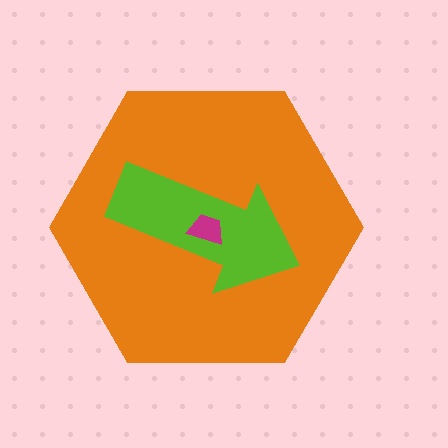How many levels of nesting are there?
3.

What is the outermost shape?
The orange hexagon.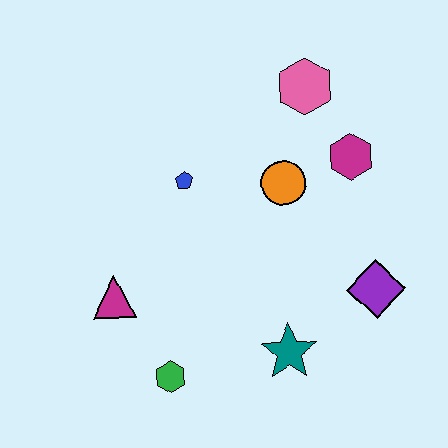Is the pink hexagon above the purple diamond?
Yes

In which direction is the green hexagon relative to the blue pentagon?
The green hexagon is below the blue pentagon.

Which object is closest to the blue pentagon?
The orange circle is closest to the blue pentagon.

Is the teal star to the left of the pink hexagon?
Yes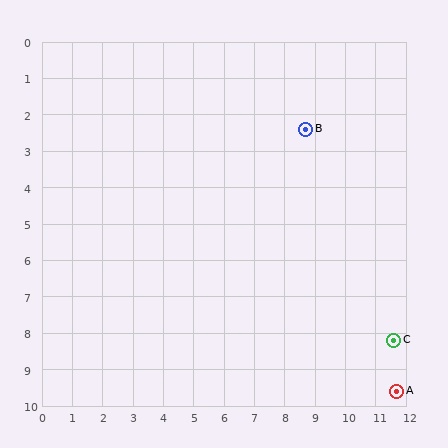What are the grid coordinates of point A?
Point A is at approximately (11.7, 9.6).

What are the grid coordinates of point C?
Point C is at approximately (11.6, 8.2).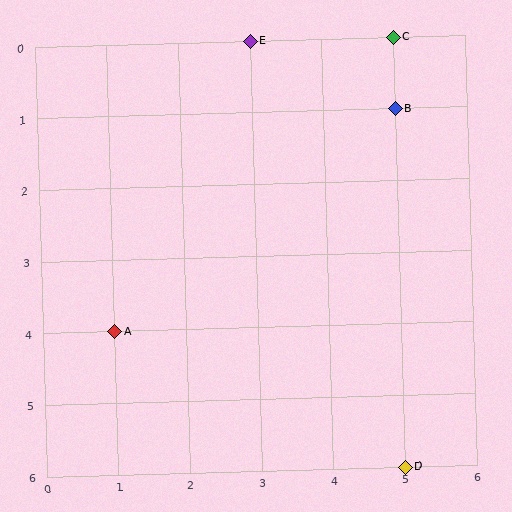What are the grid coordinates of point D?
Point D is at grid coordinates (5, 6).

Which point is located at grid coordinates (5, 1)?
Point B is at (5, 1).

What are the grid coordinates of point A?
Point A is at grid coordinates (1, 4).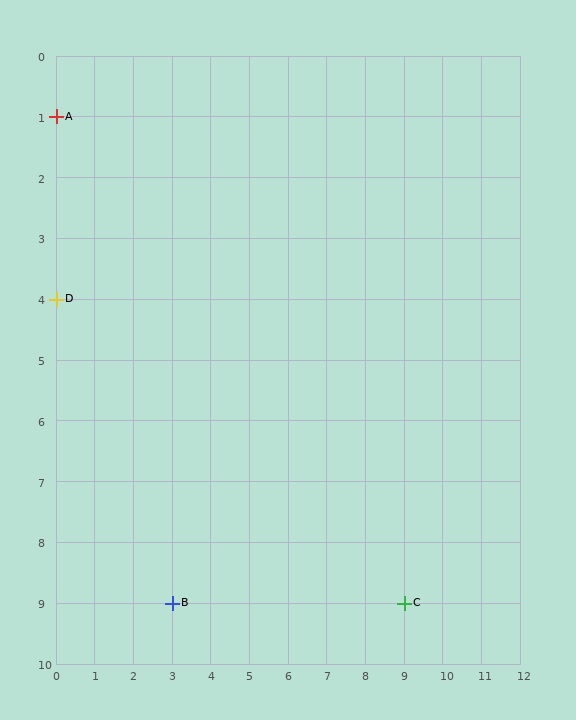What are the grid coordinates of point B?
Point B is at grid coordinates (3, 9).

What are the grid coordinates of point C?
Point C is at grid coordinates (9, 9).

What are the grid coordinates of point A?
Point A is at grid coordinates (0, 1).